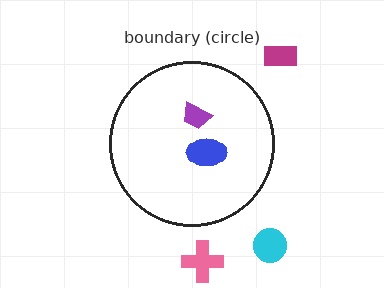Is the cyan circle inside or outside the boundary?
Outside.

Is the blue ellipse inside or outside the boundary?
Inside.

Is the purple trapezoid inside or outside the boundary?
Inside.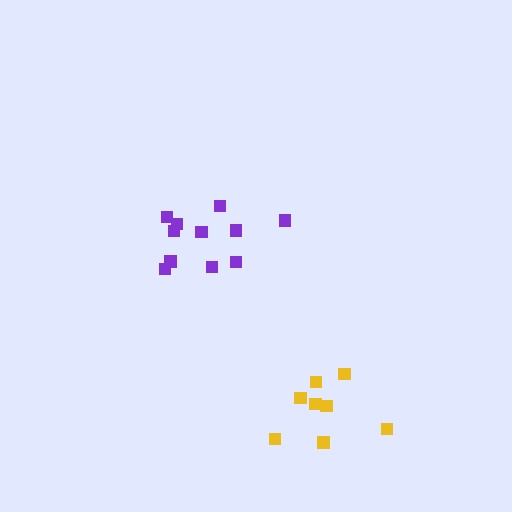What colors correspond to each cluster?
The clusters are colored: yellow, purple.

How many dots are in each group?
Group 1: 8 dots, Group 2: 11 dots (19 total).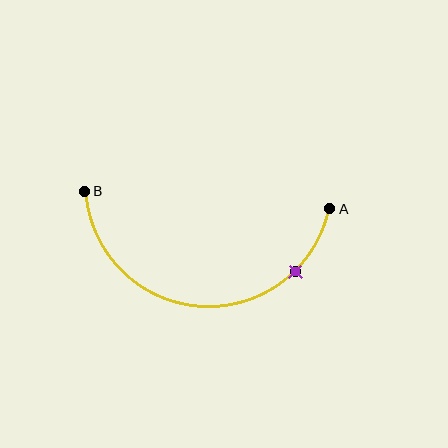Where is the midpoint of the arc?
The arc midpoint is the point on the curve farthest from the straight line joining A and B. It sits below that line.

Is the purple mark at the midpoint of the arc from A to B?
No. The purple mark lies on the arc but is closer to endpoint A. The arc midpoint would be at the point on the curve equidistant along the arc from both A and B.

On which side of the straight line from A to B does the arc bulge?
The arc bulges below the straight line connecting A and B.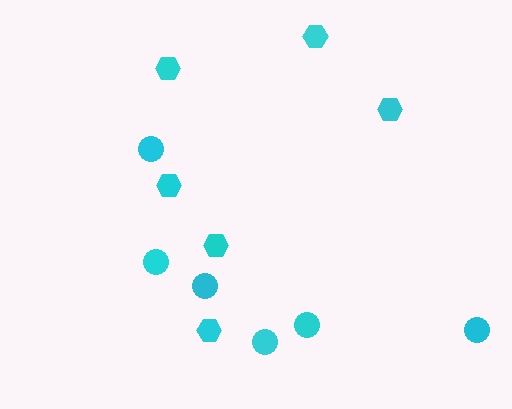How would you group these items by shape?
There are 2 groups: one group of circles (6) and one group of hexagons (6).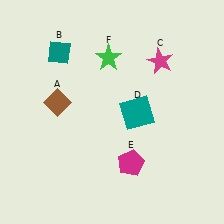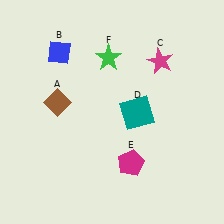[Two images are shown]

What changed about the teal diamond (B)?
In Image 1, B is teal. In Image 2, it changed to blue.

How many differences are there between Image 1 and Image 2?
There is 1 difference between the two images.